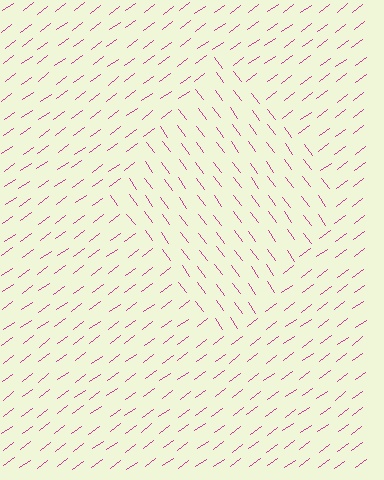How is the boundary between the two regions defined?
The boundary is defined purely by a change in line orientation (approximately 90 degrees difference). All lines are the same color and thickness.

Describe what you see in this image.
The image is filled with small magenta line segments. A diamond region in the image has lines oriented differently from the surrounding lines, creating a visible texture boundary.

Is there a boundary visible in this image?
Yes, there is a texture boundary formed by a change in line orientation.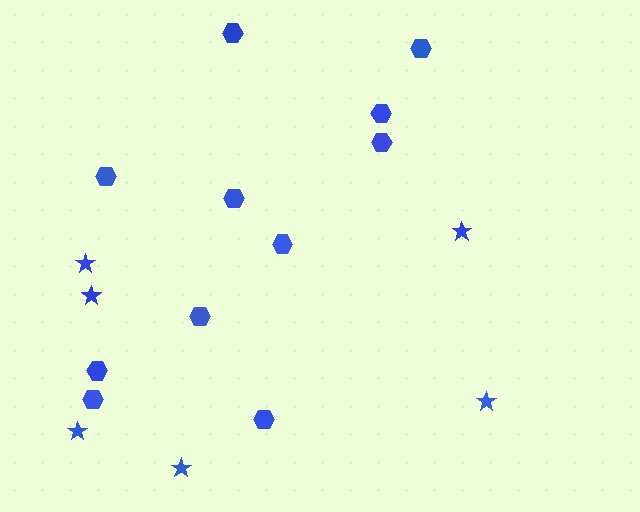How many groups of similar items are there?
There are 2 groups: one group of hexagons (11) and one group of stars (6).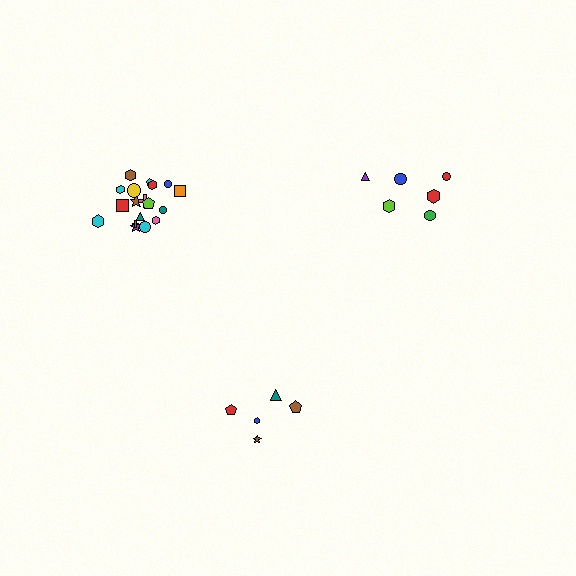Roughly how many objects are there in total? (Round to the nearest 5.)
Roughly 30 objects in total.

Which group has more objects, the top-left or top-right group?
The top-left group.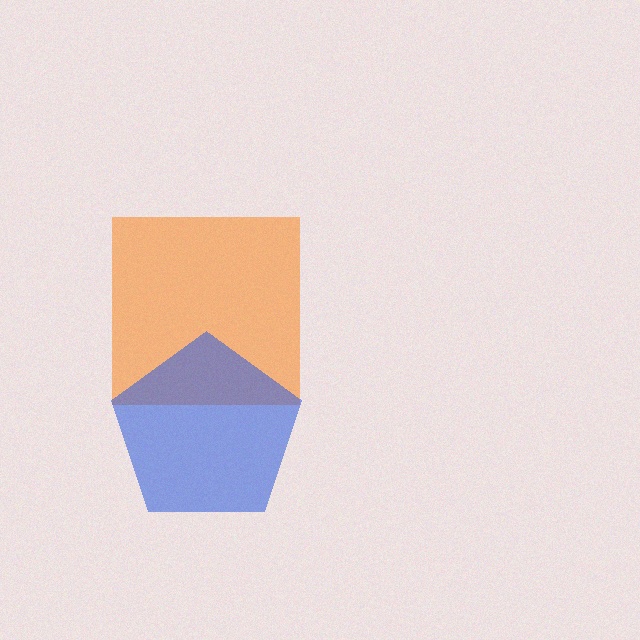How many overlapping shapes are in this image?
There are 2 overlapping shapes in the image.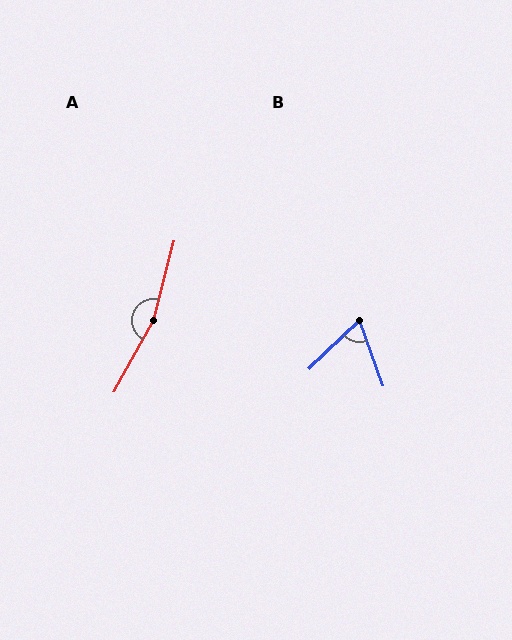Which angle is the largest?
A, at approximately 166 degrees.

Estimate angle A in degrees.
Approximately 166 degrees.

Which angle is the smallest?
B, at approximately 66 degrees.